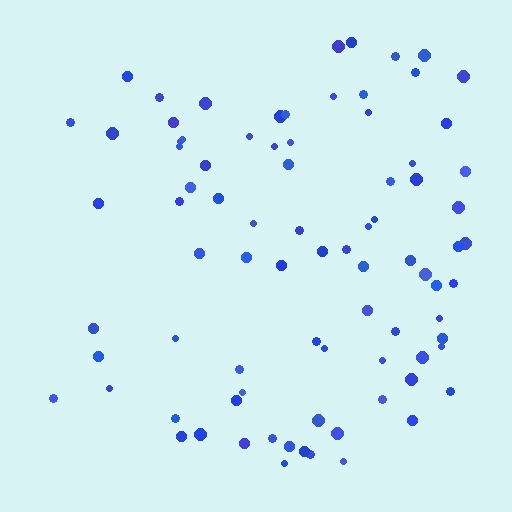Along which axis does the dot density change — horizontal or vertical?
Horizontal.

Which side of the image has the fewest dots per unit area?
The left.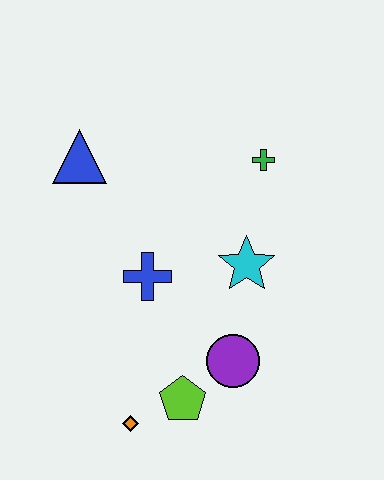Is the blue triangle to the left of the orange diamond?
Yes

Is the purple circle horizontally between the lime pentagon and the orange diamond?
No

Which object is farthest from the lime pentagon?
The blue triangle is farthest from the lime pentagon.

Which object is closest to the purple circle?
The lime pentagon is closest to the purple circle.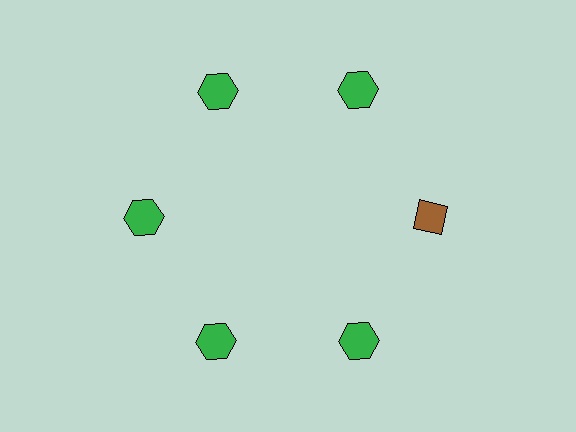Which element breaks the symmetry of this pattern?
The brown diamond at roughly the 3 o'clock position breaks the symmetry. All other shapes are green hexagons.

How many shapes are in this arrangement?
There are 6 shapes arranged in a ring pattern.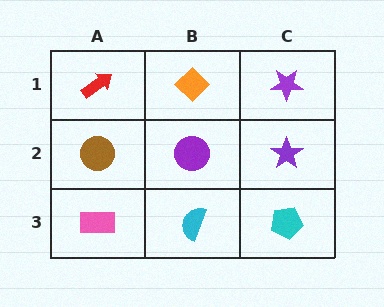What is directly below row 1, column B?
A purple circle.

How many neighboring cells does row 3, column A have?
2.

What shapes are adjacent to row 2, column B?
An orange diamond (row 1, column B), a cyan semicircle (row 3, column B), a brown circle (row 2, column A), a purple star (row 2, column C).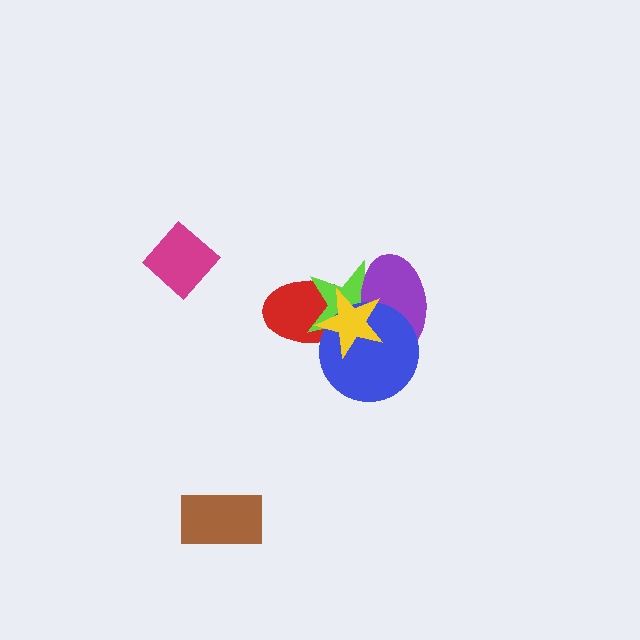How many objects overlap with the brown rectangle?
0 objects overlap with the brown rectangle.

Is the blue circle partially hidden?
Yes, it is partially covered by another shape.